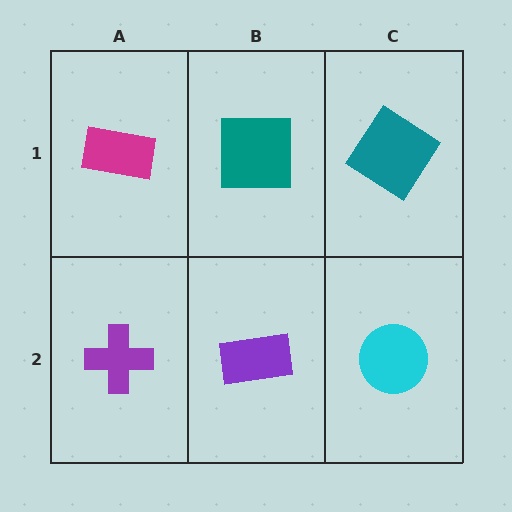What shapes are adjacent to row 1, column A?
A purple cross (row 2, column A), a teal square (row 1, column B).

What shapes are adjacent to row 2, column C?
A teal diamond (row 1, column C), a purple rectangle (row 2, column B).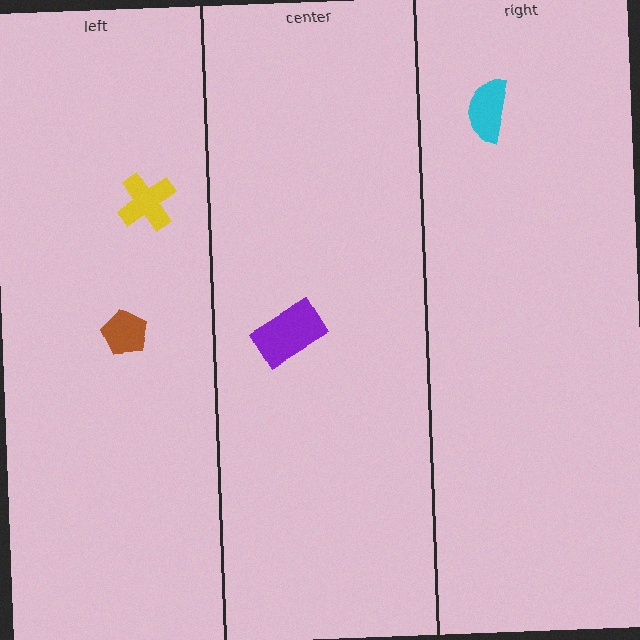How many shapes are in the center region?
1.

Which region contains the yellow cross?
The left region.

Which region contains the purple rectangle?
The center region.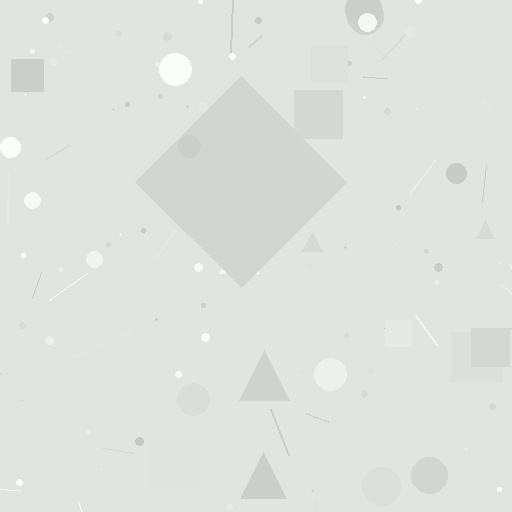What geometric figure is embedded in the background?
A diamond is embedded in the background.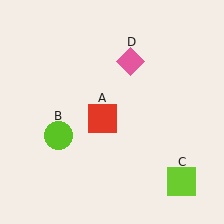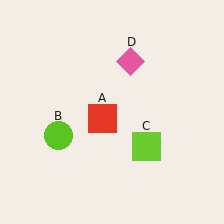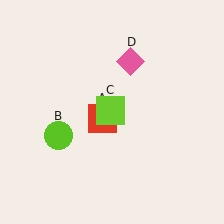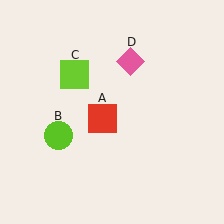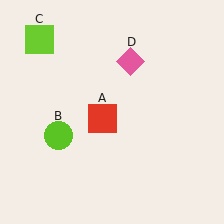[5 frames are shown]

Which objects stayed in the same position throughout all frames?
Red square (object A) and lime circle (object B) and pink diamond (object D) remained stationary.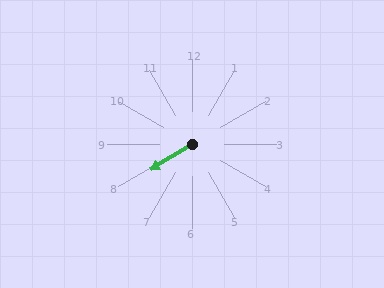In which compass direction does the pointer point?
Southwest.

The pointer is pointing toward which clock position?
Roughly 8 o'clock.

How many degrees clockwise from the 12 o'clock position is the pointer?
Approximately 238 degrees.